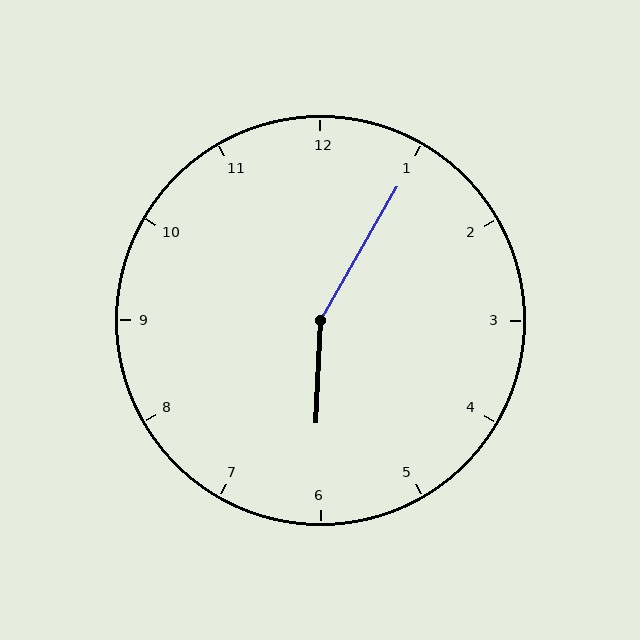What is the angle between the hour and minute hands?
Approximately 152 degrees.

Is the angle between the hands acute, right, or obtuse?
It is obtuse.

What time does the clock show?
6:05.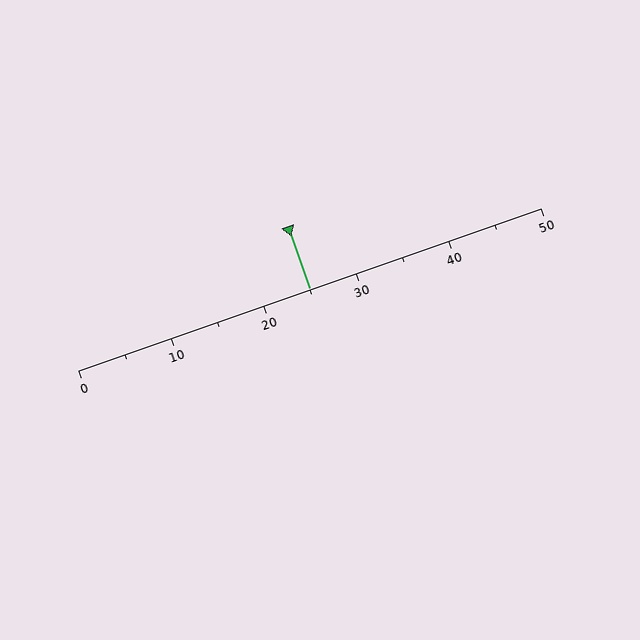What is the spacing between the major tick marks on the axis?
The major ticks are spaced 10 apart.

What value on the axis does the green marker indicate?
The marker indicates approximately 25.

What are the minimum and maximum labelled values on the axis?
The axis runs from 0 to 50.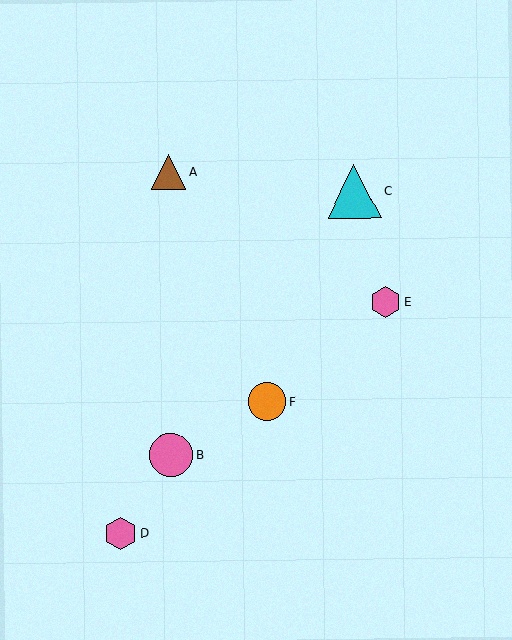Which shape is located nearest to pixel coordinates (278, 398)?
The orange circle (labeled F) at (267, 402) is nearest to that location.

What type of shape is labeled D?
Shape D is a pink hexagon.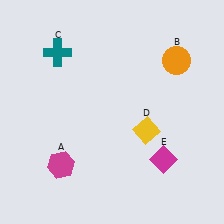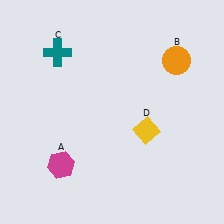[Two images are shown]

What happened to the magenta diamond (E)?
The magenta diamond (E) was removed in Image 2. It was in the bottom-right area of Image 1.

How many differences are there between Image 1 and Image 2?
There is 1 difference between the two images.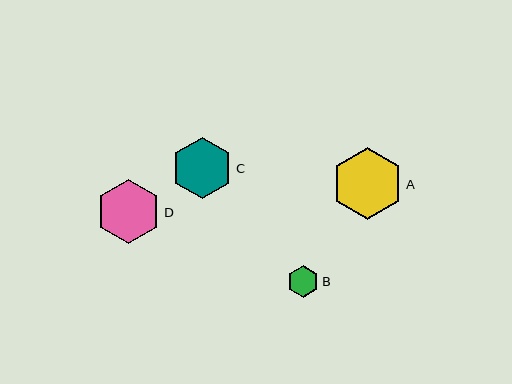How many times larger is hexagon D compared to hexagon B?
Hexagon D is approximately 2.0 times the size of hexagon B.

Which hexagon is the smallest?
Hexagon B is the smallest with a size of approximately 32 pixels.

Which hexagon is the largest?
Hexagon A is the largest with a size of approximately 71 pixels.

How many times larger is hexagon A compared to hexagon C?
Hexagon A is approximately 1.2 times the size of hexagon C.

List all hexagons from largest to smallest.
From largest to smallest: A, D, C, B.